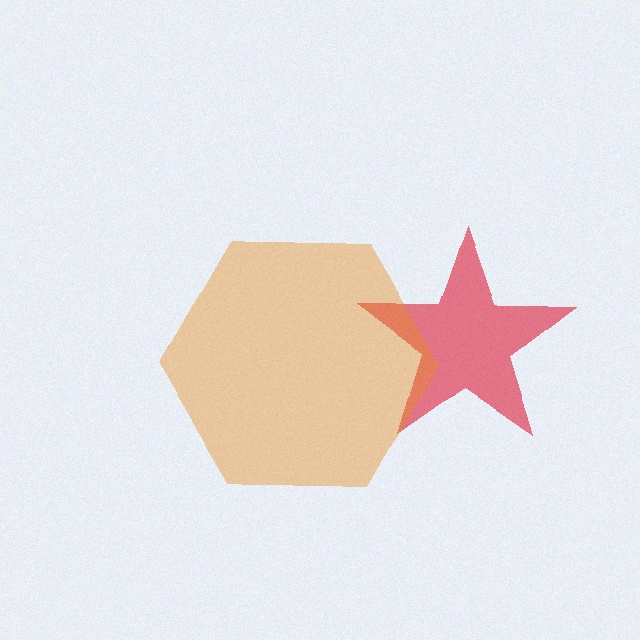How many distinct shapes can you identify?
There are 2 distinct shapes: a red star, an orange hexagon.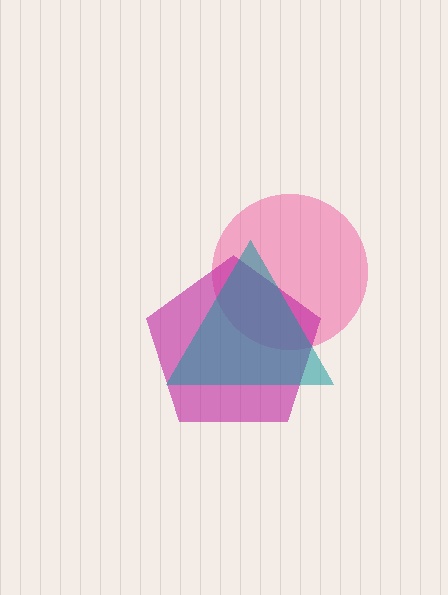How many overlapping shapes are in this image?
There are 3 overlapping shapes in the image.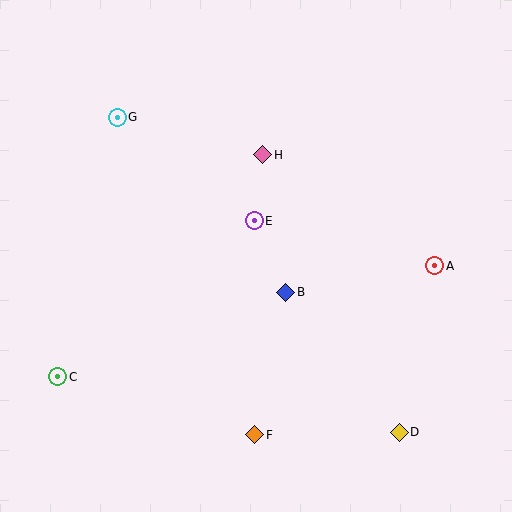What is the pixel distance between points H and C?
The distance between H and C is 302 pixels.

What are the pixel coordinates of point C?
Point C is at (58, 377).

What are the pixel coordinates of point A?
Point A is at (435, 266).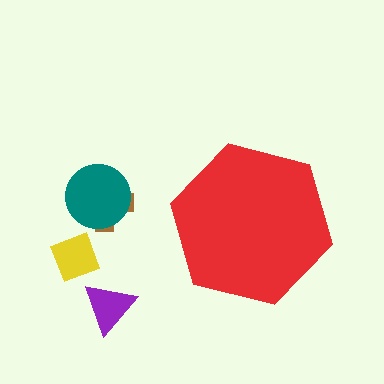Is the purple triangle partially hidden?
No, the purple triangle is fully visible.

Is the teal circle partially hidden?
No, the teal circle is fully visible.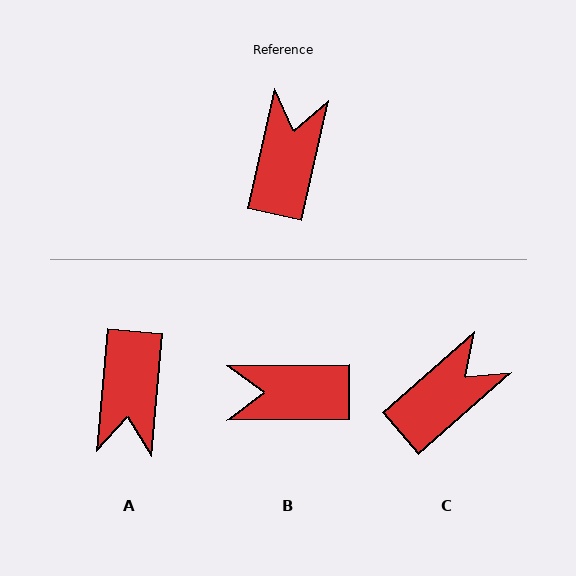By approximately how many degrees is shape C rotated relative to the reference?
Approximately 36 degrees clockwise.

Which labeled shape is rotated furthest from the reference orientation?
A, about 173 degrees away.